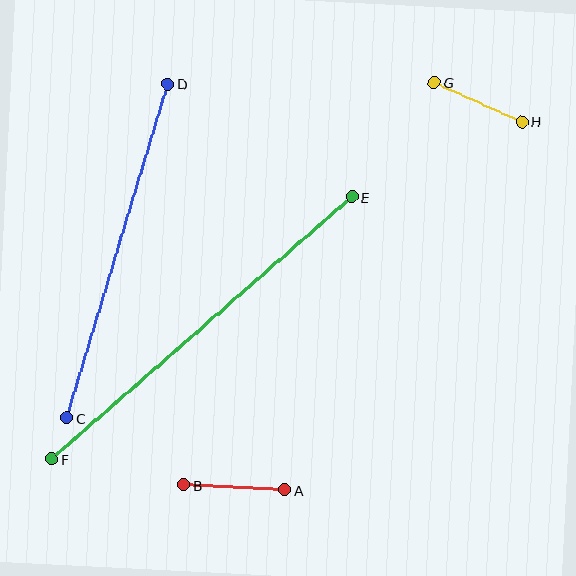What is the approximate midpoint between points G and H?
The midpoint is at approximately (478, 102) pixels.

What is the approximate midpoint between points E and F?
The midpoint is at approximately (202, 328) pixels.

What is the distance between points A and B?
The distance is approximately 101 pixels.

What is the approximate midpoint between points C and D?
The midpoint is at approximately (117, 251) pixels.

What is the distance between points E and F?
The distance is approximately 398 pixels.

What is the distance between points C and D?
The distance is approximately 349 pixels.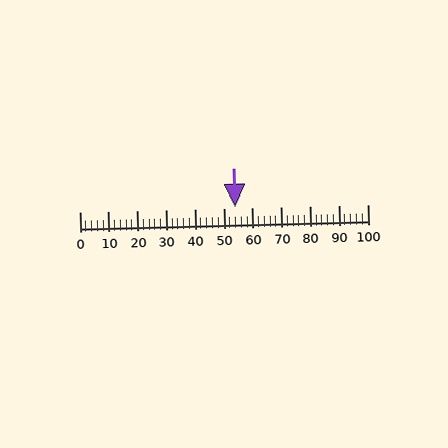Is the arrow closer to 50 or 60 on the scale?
The arrow is closer to 50.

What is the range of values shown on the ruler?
The ruler shows values from 0 to 100.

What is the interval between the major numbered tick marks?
The major tick marks are spaced 10 units apart.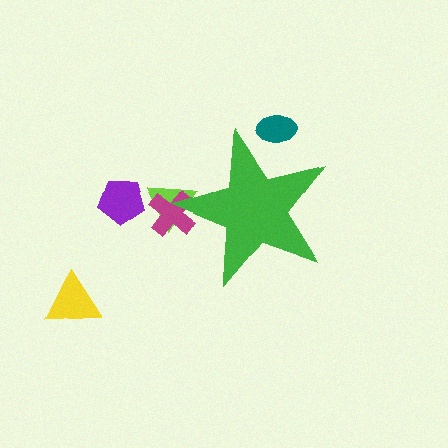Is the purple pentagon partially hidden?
No, the purple pentagon is fully visible.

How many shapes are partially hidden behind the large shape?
3 shapes are partially hidden.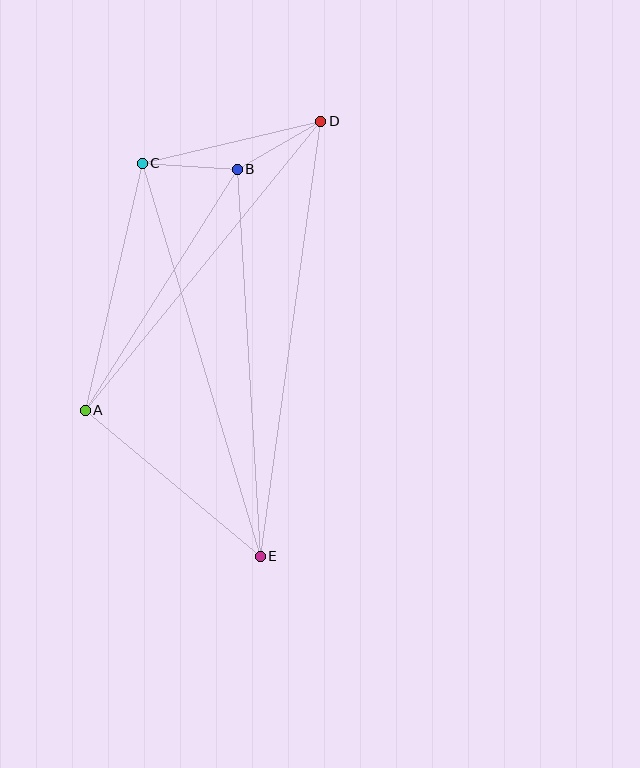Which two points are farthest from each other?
Points D and E are farthest from each other.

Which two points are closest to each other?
Points B and C are closest to each other.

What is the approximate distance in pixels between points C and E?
The distance between C and E is approximately 411 pixels.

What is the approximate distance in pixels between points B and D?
The distance between B and D is approximately 96 pixels.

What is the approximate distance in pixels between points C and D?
The distance between C and D is approximately 183 pixels.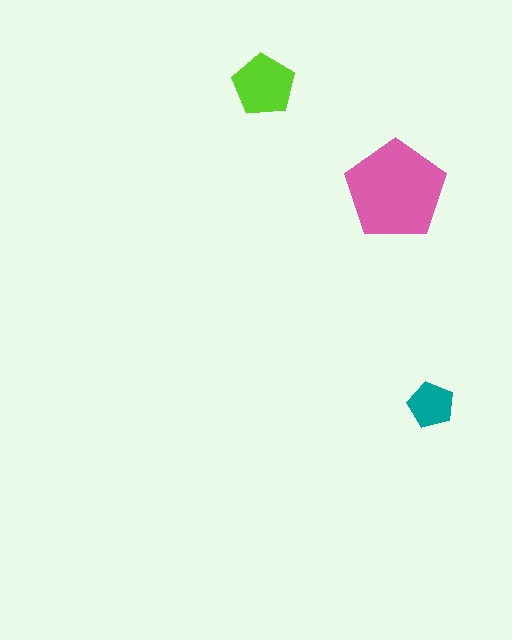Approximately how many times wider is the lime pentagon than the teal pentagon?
About 1.5 times wider.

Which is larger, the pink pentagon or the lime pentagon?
The pink one.